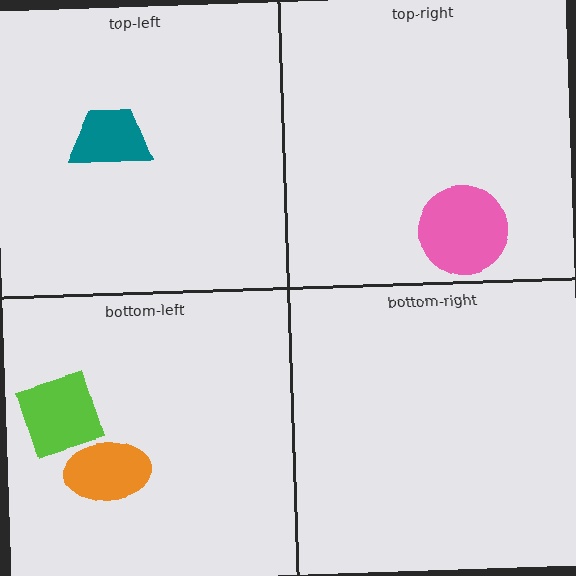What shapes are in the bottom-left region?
The orange ellipse, the lime diamond.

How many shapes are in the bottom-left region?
2.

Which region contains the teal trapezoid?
The top-left region.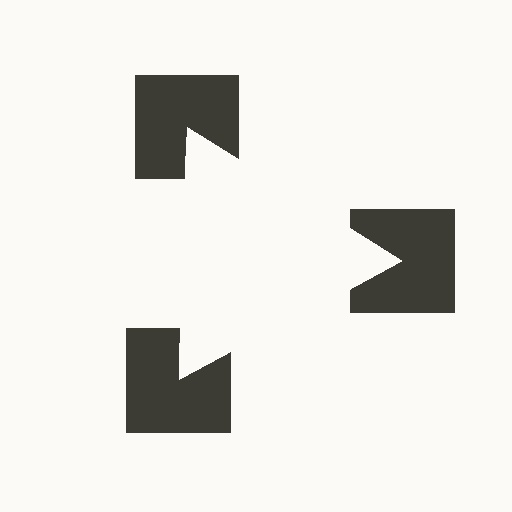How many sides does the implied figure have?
3 sides.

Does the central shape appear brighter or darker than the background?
It typically appears slightly brighter than the background, even though no actual brightness change is drawn.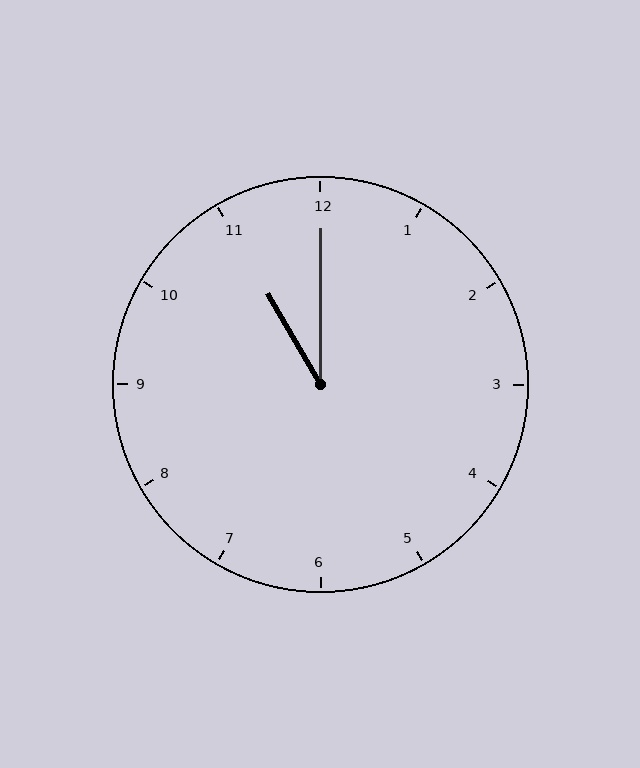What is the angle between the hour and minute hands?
Approximately 30 degrees.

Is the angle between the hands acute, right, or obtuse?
It is acute.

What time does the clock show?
11:00.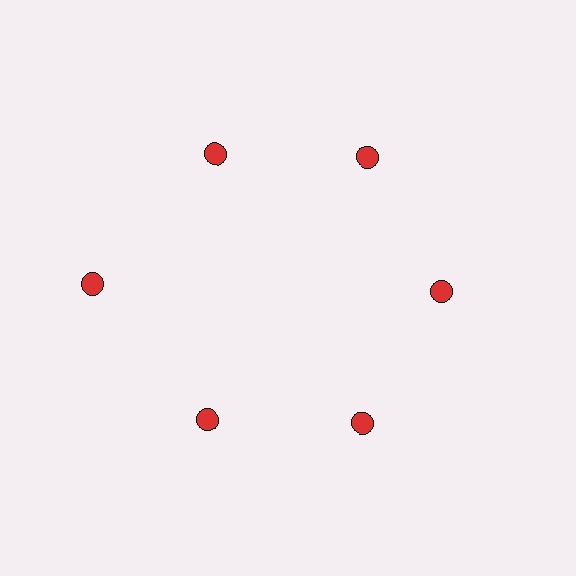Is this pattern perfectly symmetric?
No. The 6 red circles are arranged in a ring, but one element near the 9 o'clock position is pushed outward from the center, breaking the 6-fold rotational symmetry.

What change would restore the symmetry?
The symmetry would be restored by moving it inward, back onto the ring so that all 6 circles sit at equal angles and equal distance from the center.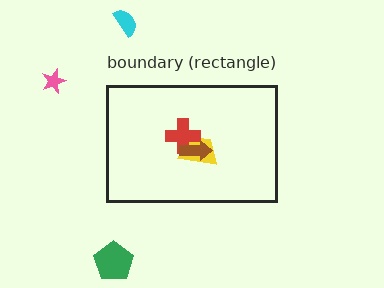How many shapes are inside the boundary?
3 inside, 3 outside.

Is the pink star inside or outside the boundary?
Outside.